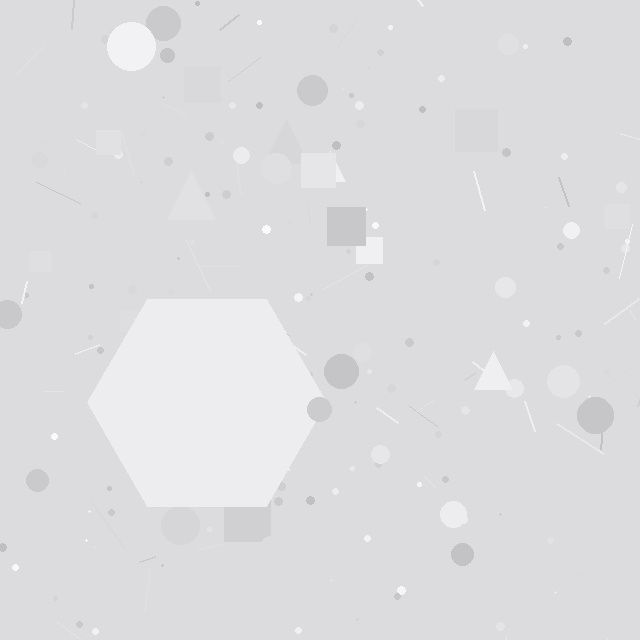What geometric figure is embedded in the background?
A hexagon is embedded in the background.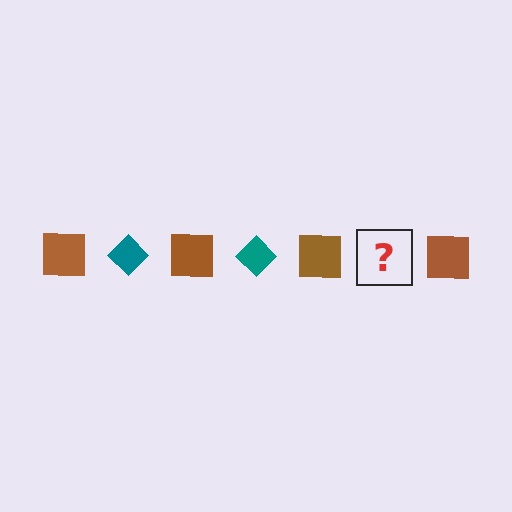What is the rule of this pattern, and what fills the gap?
The rule is that the pattern alternates between brown square and teal diamond. The gap should be filled with a teal diamond.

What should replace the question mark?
The question mark should be replaced with a teal diamond.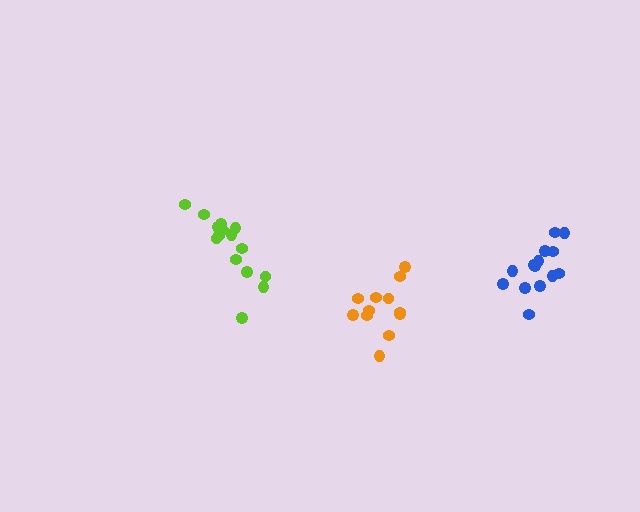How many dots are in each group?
Group 1: 15 dots, Group 2: 12 dots, Group 3: 14 dots (41 total).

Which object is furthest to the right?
The blue cluster is rightmost.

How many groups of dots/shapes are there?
There are 3 groups.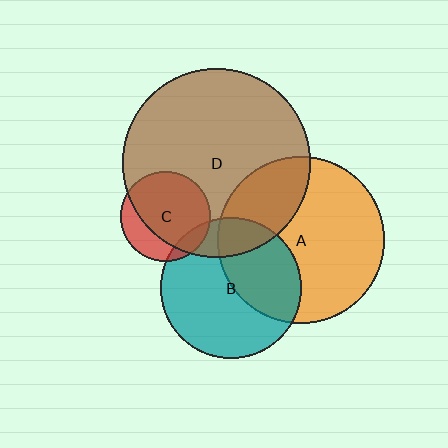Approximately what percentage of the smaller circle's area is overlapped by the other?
Approximately 30%.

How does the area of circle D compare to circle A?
Approximately 1.3 times.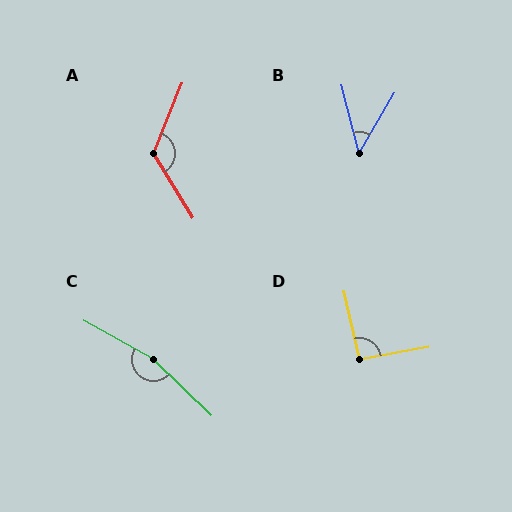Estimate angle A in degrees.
Approximately 127 degrees.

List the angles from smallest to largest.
B (45°), D (93°), A (127°), C (165°).